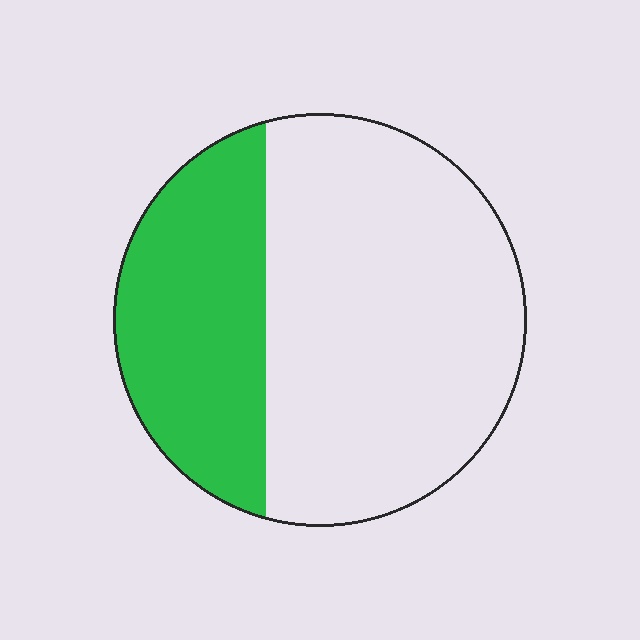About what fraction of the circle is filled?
About one third (1/3).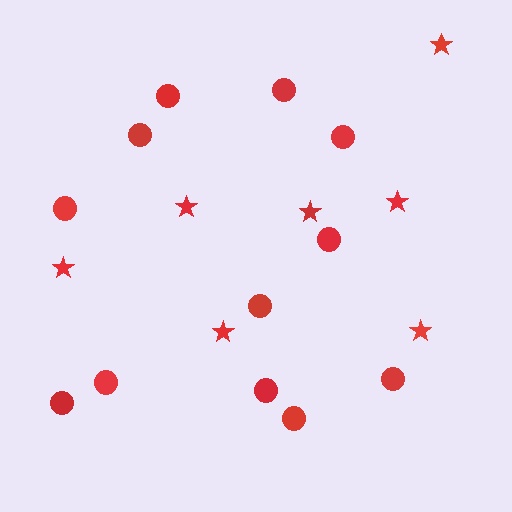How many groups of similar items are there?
There are 2 groups: one group of circles (12) and one group of stars (7).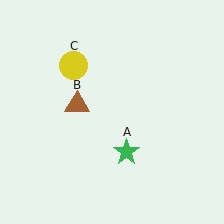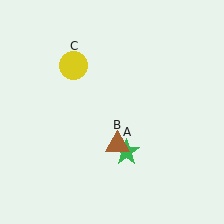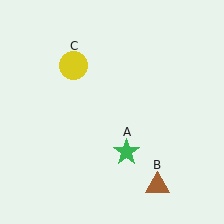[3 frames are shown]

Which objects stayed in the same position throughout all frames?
Green star (object A) and yellow circle (object C) remained stationary.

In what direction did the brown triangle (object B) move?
The brown triangle (object B) moved down and to the right.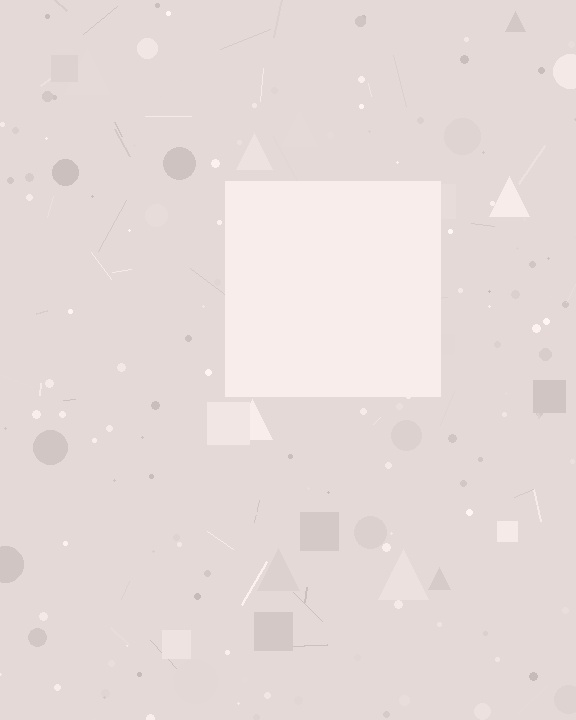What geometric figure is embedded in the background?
A square is embedded in the background.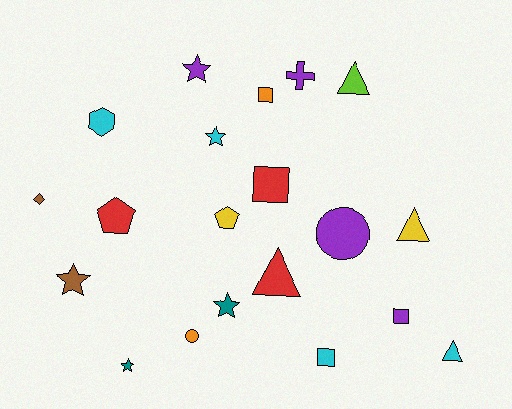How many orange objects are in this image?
There are 2 orange objects.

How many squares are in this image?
There are 4 squares.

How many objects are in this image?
There are 20 objects.